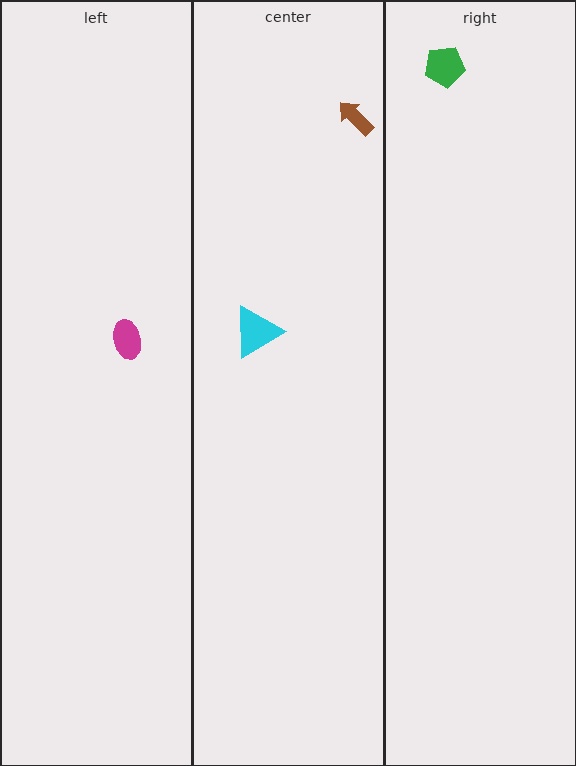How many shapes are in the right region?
1.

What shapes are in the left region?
The magenta ellipse.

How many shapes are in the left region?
1.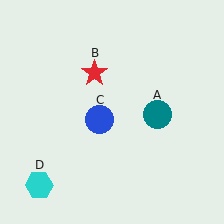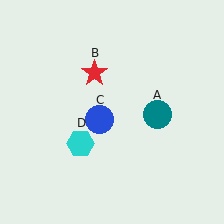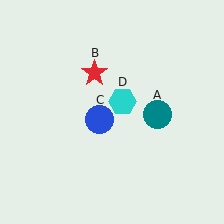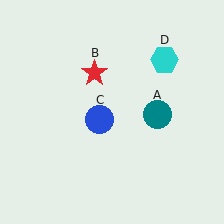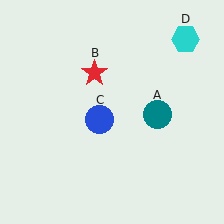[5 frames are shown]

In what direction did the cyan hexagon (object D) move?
The cyan hexagon (object D) moved up and to the right.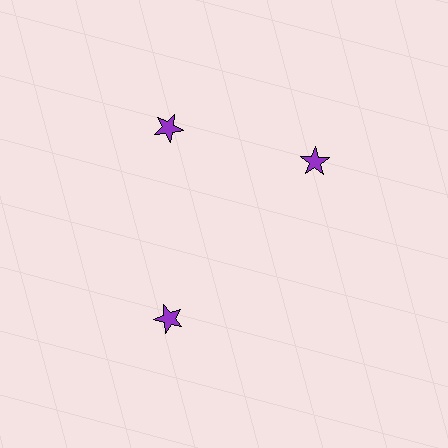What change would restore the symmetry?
The symmetry would be restored by rotating it back into even spacing with its neighbors so that all 3 stars sit at equal angles and equal distance from the center.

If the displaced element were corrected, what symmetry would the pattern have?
It would have 3-fold rotational symmetry — the pattern would map onto itself every 120 degrees.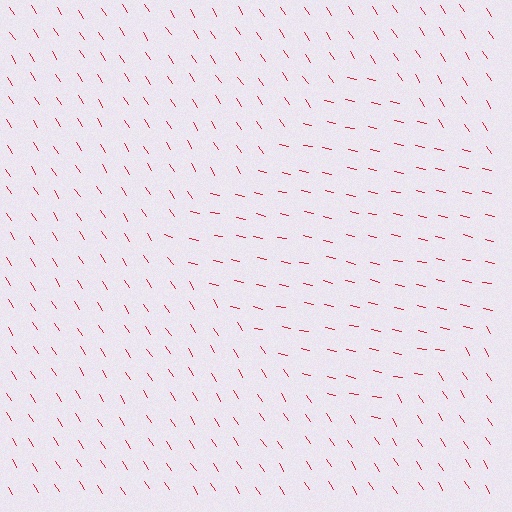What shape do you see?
I see a diamond.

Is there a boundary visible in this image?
Yes, there is a texture boundary formed by a change in line orientation.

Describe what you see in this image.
The image is filled with small red line segments. A diamond region in the image has lines oriented differently from the surrounding lines, creating a visible texture boundary.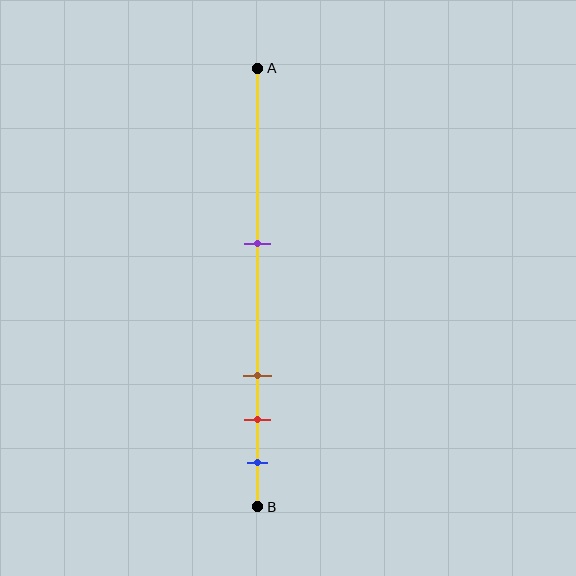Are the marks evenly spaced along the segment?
No, the marks are not evenly spaced.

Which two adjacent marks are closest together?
The red and blue marks are the closest adjacent pair.